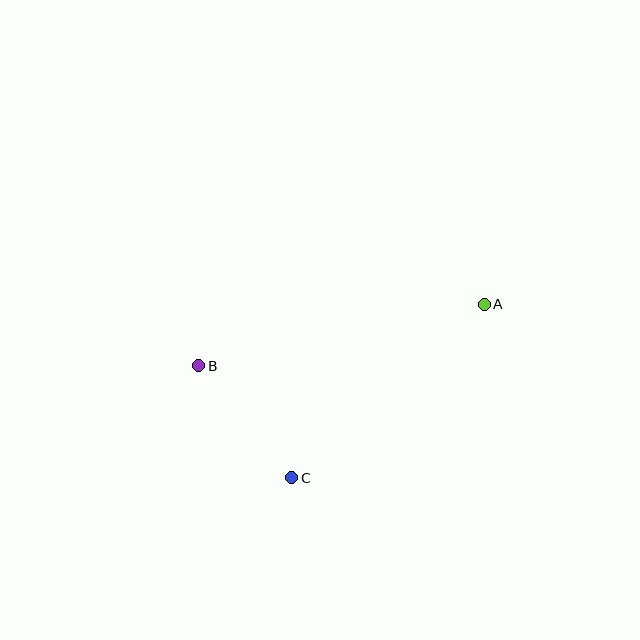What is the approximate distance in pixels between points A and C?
The distance between A and C is approximately 259 pixels.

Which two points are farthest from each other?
Points A and B are farthest from each other.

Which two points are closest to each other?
Points B and C are closest to each other.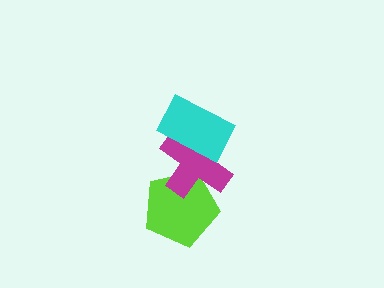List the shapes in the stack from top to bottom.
From top to bottom: the cyan rectangle, the magenta cross, the lime pentagon.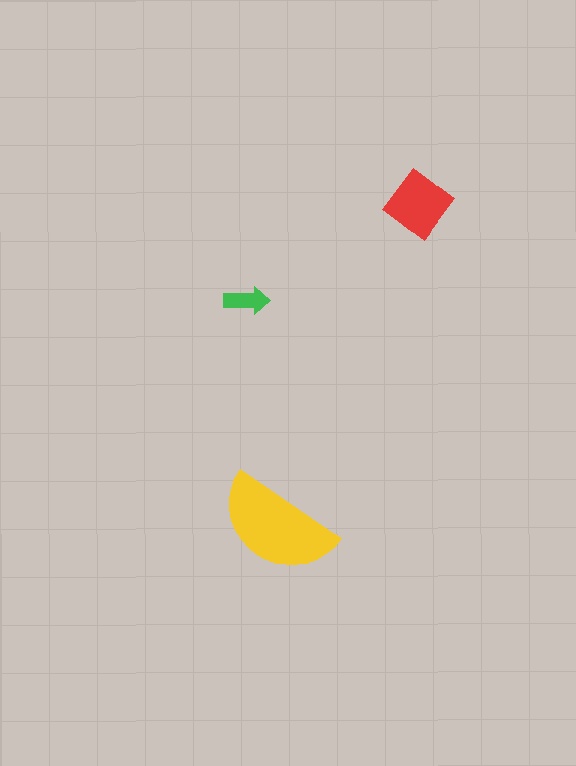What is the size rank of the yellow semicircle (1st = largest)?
1st.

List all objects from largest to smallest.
The yellow semicircle, the red diamond, the green arrow.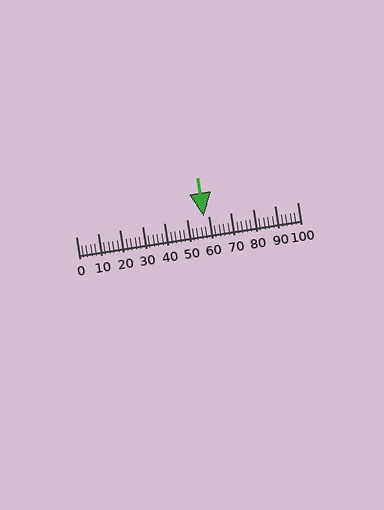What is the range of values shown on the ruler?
The ruler shows values from 0 to 100.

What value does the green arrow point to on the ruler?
The green arrow points to approximately 58.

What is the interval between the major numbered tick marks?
The major tick marks are spaced 10 units apart.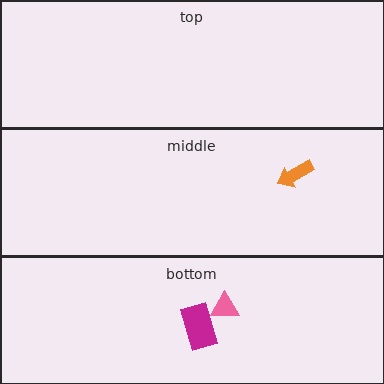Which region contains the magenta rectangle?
The bottom region.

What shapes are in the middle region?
The orange arrow.